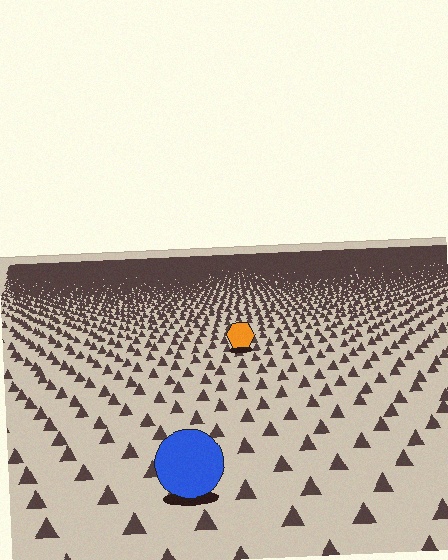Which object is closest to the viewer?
The blue circle is closest. The texture marks near it are larger and more spread out.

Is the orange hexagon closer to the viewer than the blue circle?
No. The blue circle is closer — you can tell from the texture gradient: the ground texture is coarser near it.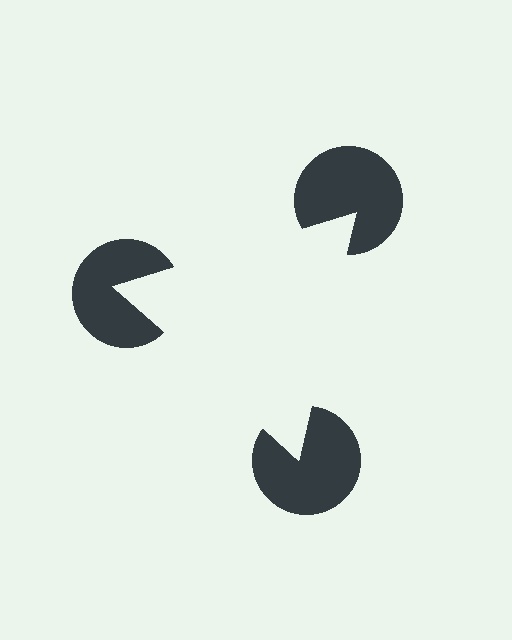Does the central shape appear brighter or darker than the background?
It typically appears slightly brighter than the background, even though no actual brightness change is drawn.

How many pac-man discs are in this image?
There are 3 — one at each vertex of the illusory triangle.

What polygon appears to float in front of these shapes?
An illusory triangle — its edges are inferred from the aligned wedge cuts in the pac-man discs, not physically drawn.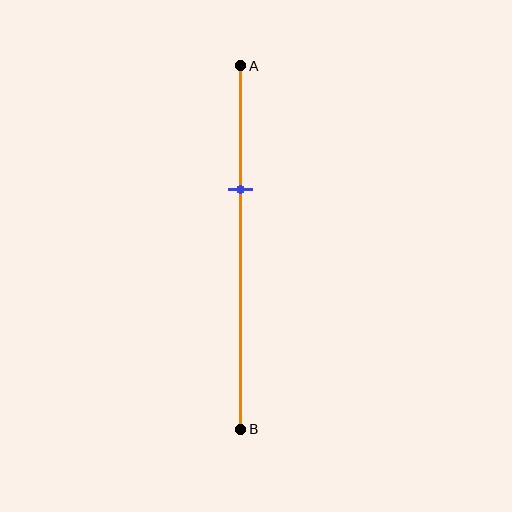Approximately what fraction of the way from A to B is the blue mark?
The blue mark is approximately 35% of the way from A to B.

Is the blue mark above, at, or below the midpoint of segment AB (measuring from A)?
The blue mark is above the midpoint of segment AB.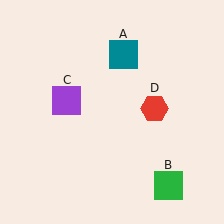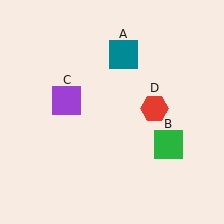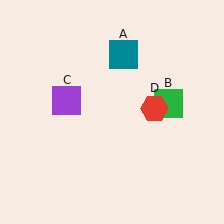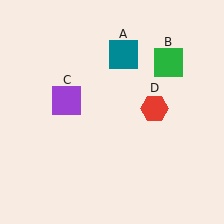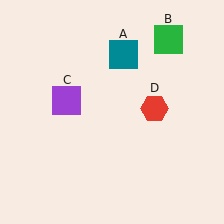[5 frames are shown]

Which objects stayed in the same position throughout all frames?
Teal square (object A) and purple square (object C) and red hexagon (object D) remained stationary.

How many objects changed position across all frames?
1 object changed position: green square (object B).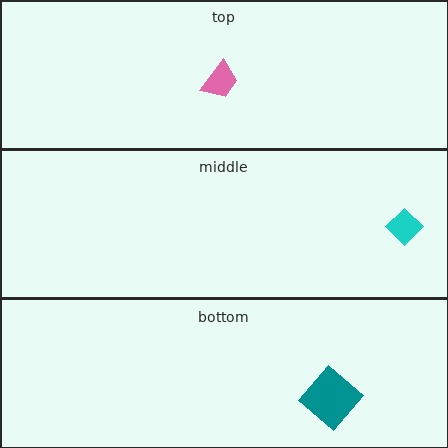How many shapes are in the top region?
1.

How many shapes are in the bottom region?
1.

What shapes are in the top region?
The pink trapezoid.